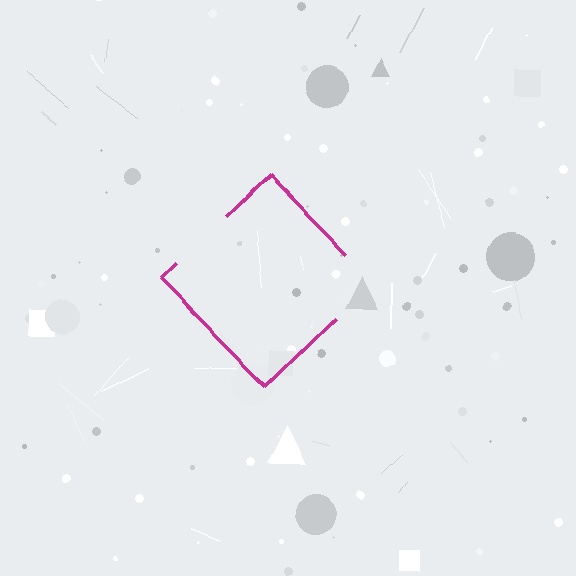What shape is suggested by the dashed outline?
The dashed outline suggests a diamond.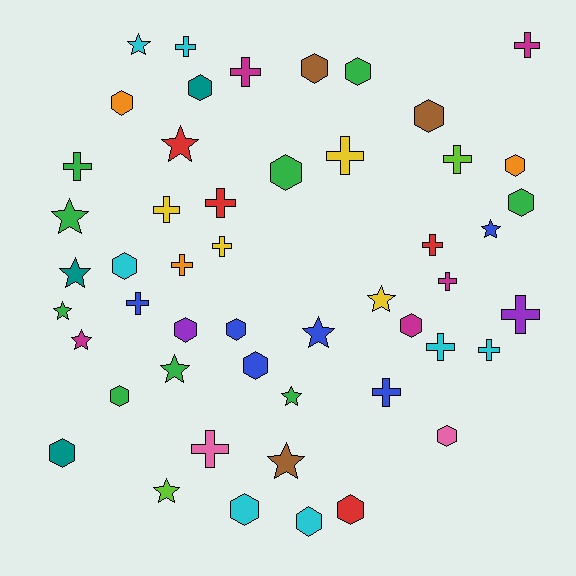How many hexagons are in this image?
There are 19 hexagons.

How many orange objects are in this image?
There are 3 orange objects.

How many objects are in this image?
There are 50 objects.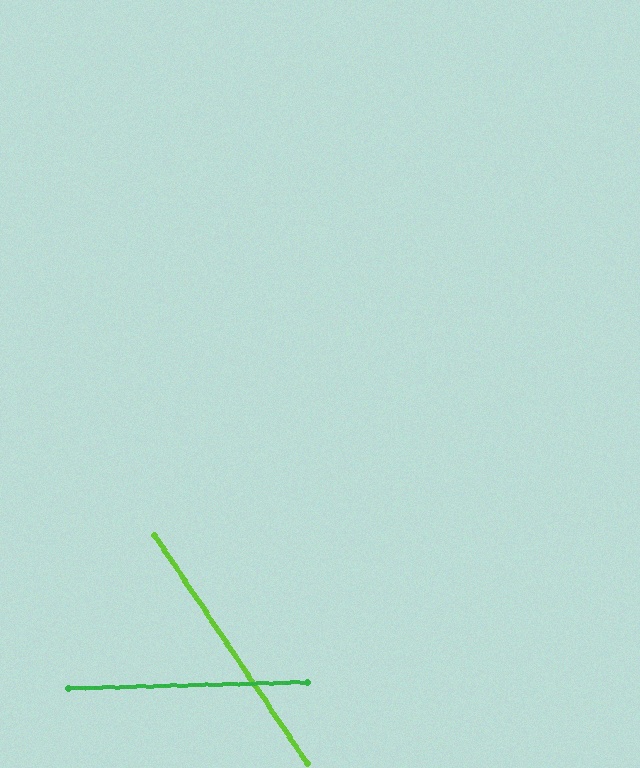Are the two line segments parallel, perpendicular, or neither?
Neither parallel nor perpendicular — they differ by about 57°.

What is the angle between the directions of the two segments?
Approximately 57 degrees.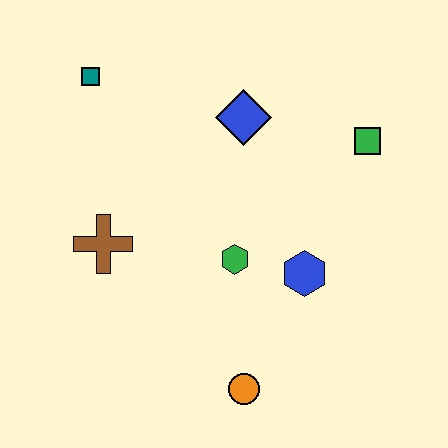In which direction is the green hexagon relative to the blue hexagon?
The green hexagon is to the left of the blue hexagon.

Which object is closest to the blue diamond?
The green square is closest to the blue diamond.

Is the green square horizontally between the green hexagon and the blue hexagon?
No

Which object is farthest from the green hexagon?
The teal square is farthest from the green hexagon.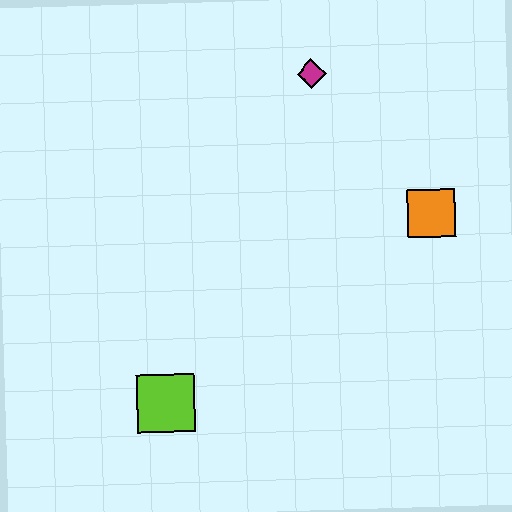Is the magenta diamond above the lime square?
Yes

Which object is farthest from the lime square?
The magenta diamond is farthest from the lime square.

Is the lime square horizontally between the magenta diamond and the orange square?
No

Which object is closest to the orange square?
The magenta diamond is closest to the orange square.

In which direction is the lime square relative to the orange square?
The lime square is to the left of the orange square.